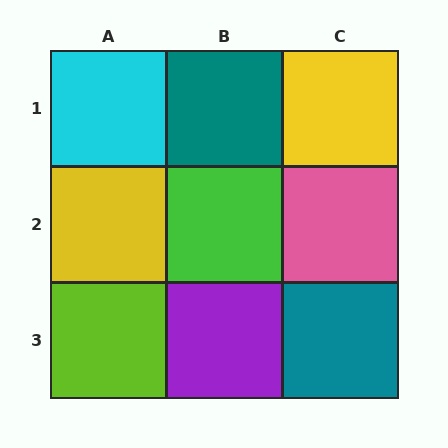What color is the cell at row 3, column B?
Purple.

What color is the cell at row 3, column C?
Teal.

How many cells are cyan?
1 cell is cyan.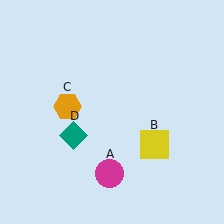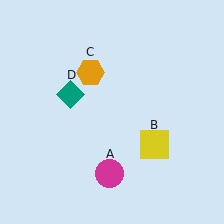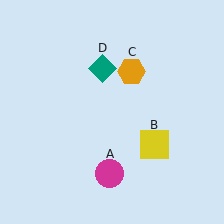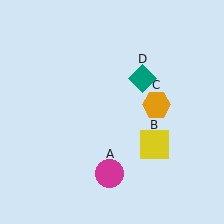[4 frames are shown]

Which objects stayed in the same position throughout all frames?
Magenta circle (object A) and yellow square (object B) remained stationary.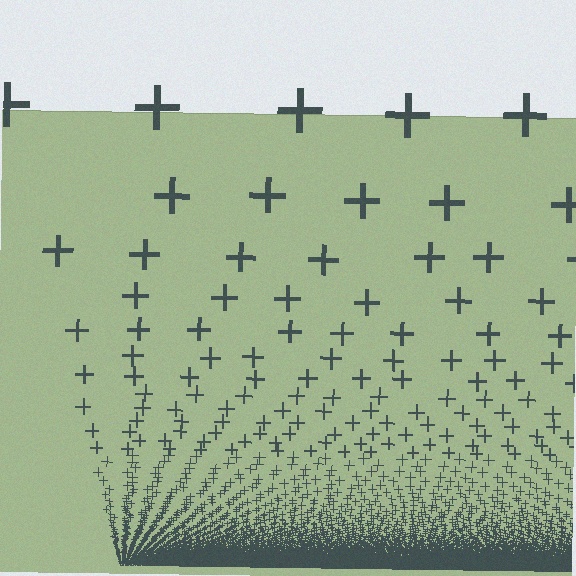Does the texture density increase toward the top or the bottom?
Density increases toward the bottom.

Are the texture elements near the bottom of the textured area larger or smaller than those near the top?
Smaller. The gradient is inverted — elements near the bottom are smaller and denser.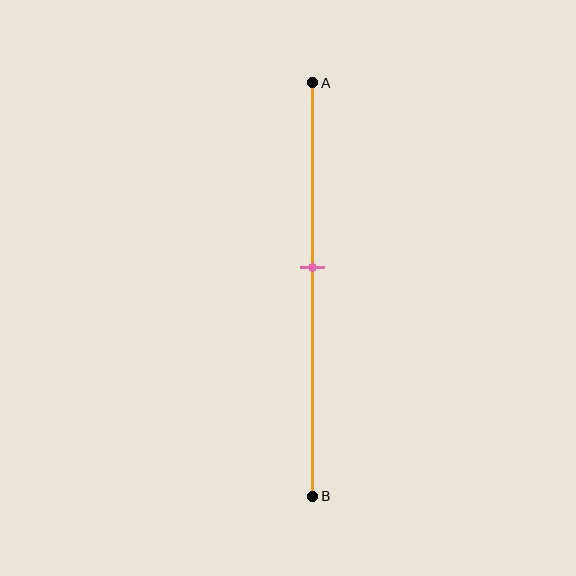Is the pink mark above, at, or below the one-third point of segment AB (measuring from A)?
The pink mark is below the one-third point of segment AB.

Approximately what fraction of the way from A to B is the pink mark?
The pink mark is approximately 45% of the way from A to B.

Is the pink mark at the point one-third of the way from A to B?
No, the mark is at about 45% from A, not at the 33% one-third point.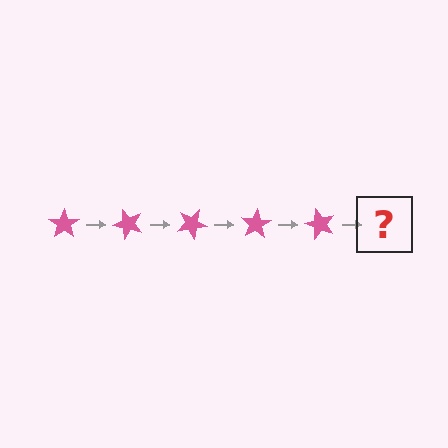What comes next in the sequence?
The next element should be a pink star rotated 250 degrees.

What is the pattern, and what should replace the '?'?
The pattern is that the star rotates 50 degrees each step. The '?' should be a pink star rotated 250 degrees.